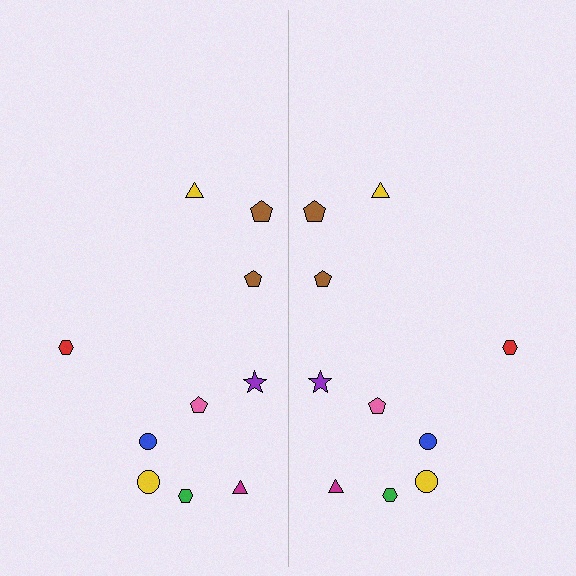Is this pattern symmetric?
Yes, this pattern has bilateral (reflection) symmetry.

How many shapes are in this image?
There are 20 shapes in this image.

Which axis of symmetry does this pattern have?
The pattern has a vertical axis of symmetry running through the center of the image.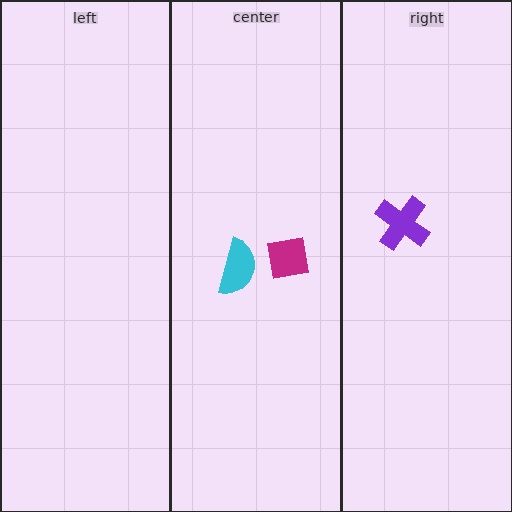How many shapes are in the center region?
2.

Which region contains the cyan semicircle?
The center region.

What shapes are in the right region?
The purple cross.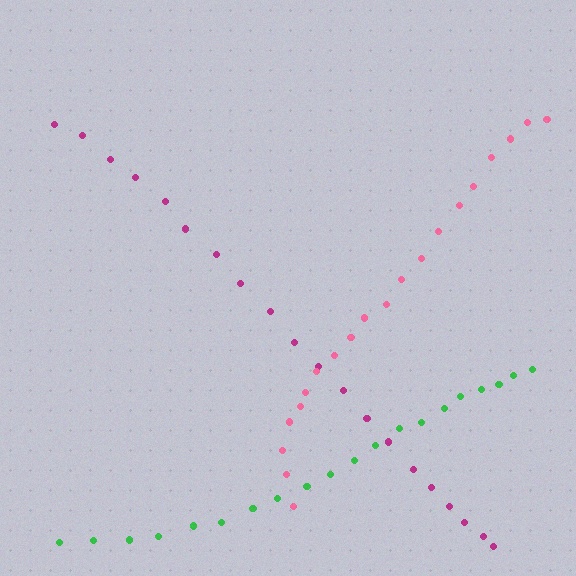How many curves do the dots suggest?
There are 3 distinct paths.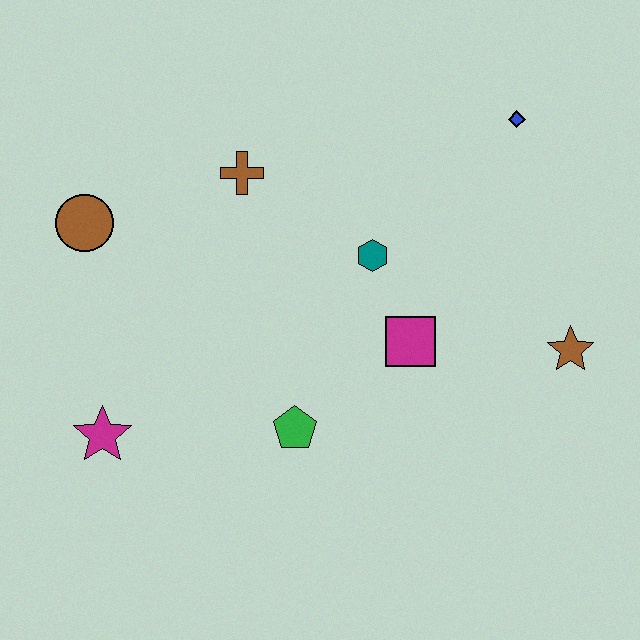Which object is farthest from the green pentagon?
The blue diamond is farthest from the green pentagon.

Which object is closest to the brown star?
The magenta square is closest to the brown star.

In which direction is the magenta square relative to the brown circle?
The magenta square is to the right of the brown circle.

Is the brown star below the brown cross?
Yes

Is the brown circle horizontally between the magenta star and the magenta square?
No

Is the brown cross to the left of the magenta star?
No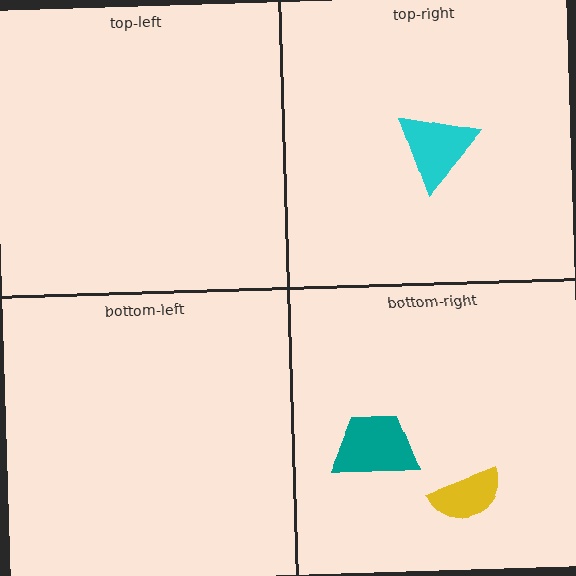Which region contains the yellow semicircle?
The bottom-right region.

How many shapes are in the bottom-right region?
2.